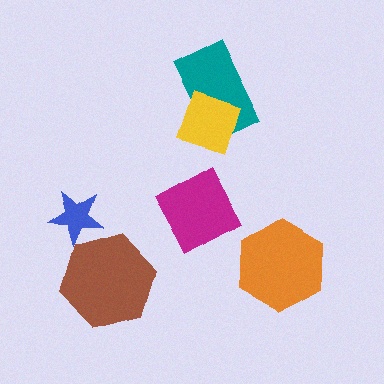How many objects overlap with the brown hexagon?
0 objects overlap with the brown hexagon.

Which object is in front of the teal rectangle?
The yellow diamond is in front of the teal rectangle.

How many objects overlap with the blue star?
0 objects overlap with the blue star.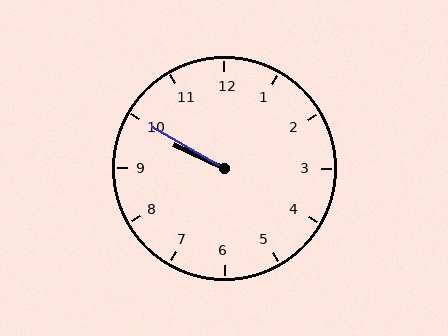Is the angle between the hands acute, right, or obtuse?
It is acute.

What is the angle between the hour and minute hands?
Approximately 5 degrees.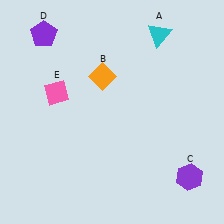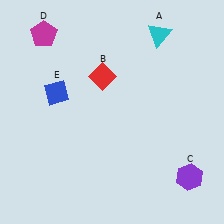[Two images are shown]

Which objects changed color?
B changed from orange to red. D changed from purple to magenta. E changed from pink to blue.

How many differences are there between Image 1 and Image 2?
There are 3 differences between the two images.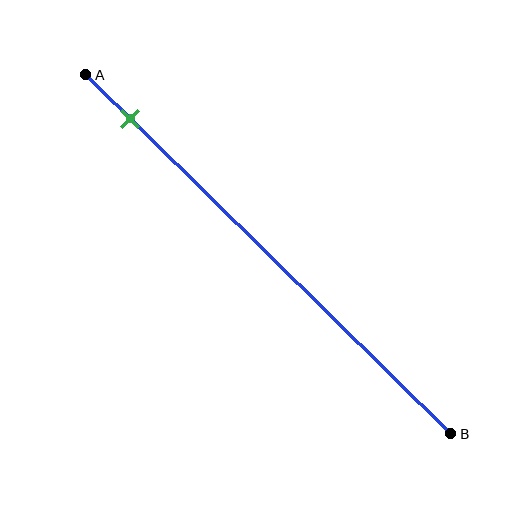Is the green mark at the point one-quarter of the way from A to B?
No, the mark is at about 10% from A, not at the 25% one-quarter point.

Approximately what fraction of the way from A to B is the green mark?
The green mark is approximately 10% of the way from A to B.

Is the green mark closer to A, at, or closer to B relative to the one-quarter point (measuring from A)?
The green mark is closer to point A than the one-quarter point of segment AB.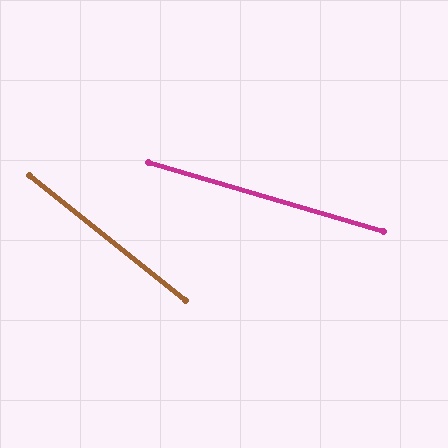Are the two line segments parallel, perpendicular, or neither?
Neither parallel nor perpendicular — they differ by about 22°.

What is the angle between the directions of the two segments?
Approximately 22 degrees.